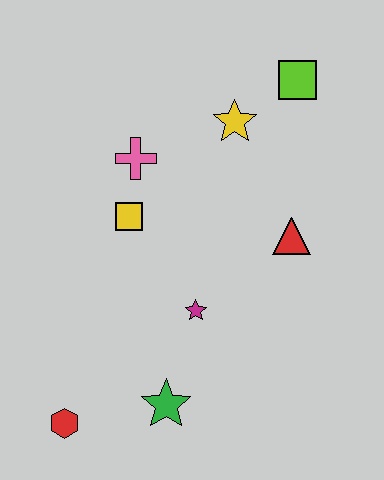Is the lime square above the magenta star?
Yes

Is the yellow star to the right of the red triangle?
No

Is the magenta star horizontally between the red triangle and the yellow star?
No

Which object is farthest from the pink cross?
The red hexagon is farthest from the pink cross.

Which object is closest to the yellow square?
The pink cross is closest to the yellow square.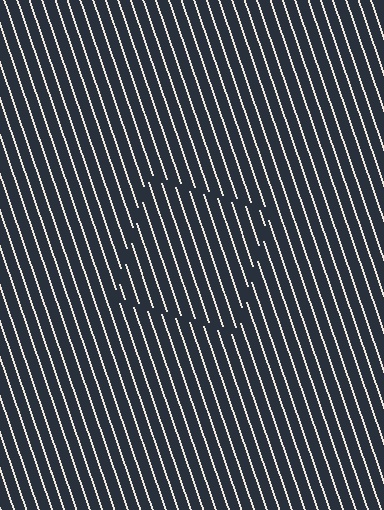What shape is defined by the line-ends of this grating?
An illusory square. The interior of the shape contains the same grating, shifted by half a period — the contour is defined by the phase discontinuity where line-ends from the inner and outer gratings abut.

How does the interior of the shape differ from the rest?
The interior of the shape contains the same grating, shifted by half a period — the contour is defined by the phase discontinuity where line-ends from the inner and outer gratings abut.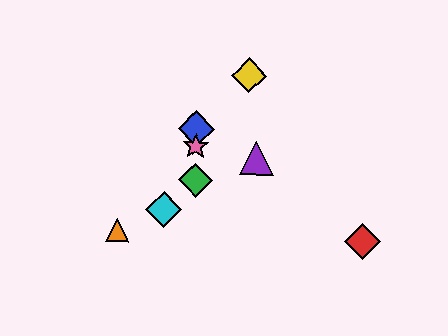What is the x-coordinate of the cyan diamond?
The cyan diamond is at x≈163.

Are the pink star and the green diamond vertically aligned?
Yes, both are at x≈196.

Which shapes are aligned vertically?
The blue diamond, the green diamond, the pink star are aligned vertically.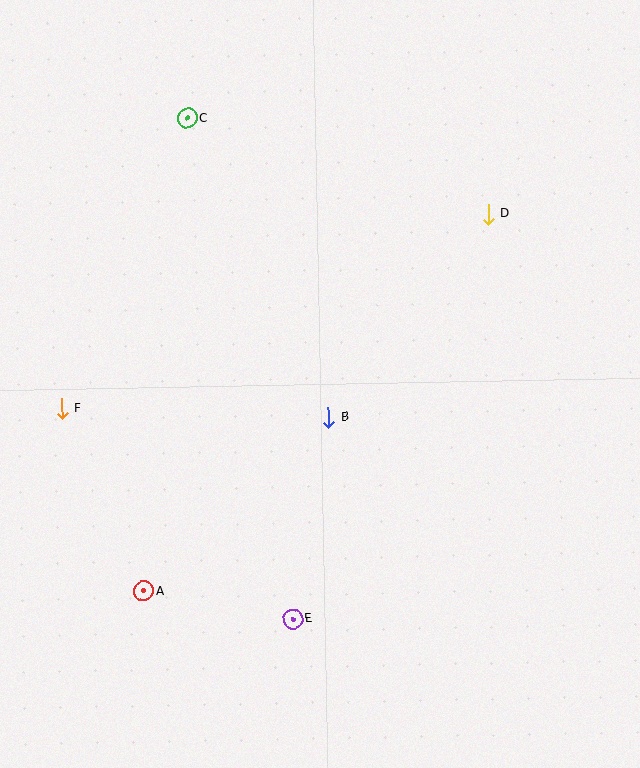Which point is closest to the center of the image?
Point B at (328, 417) is closest to the center.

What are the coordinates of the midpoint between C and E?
The midpoint between C and E is at (240, 368).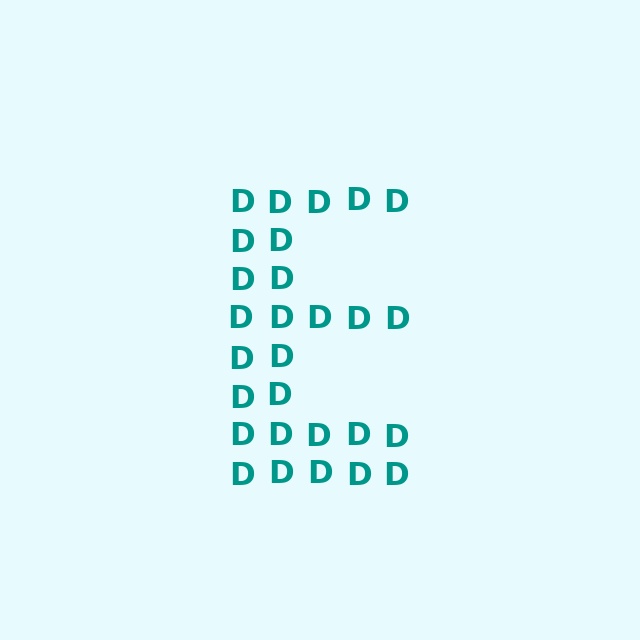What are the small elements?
The small elements are letter D's.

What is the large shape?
The large shape is the letter E.